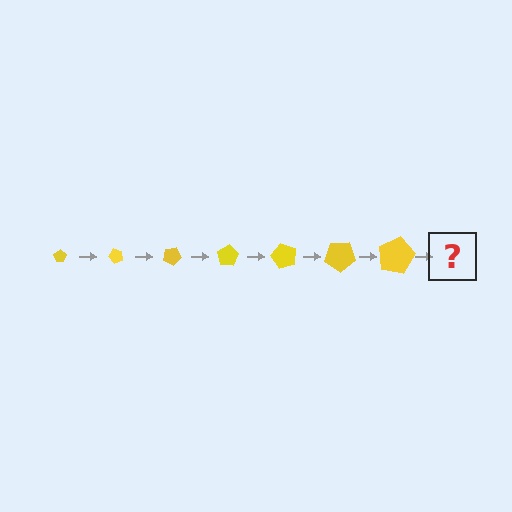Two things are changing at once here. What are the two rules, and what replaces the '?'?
The two rules are that the pentagon grows larger each step and it rotates 50 degrees each step. The '?' should be a pentagon, larger than the previous one and rotated 350 degrees from the start.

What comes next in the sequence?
The next element should be a pentagon, larger than the previous one and rotated 350 degrees from the start.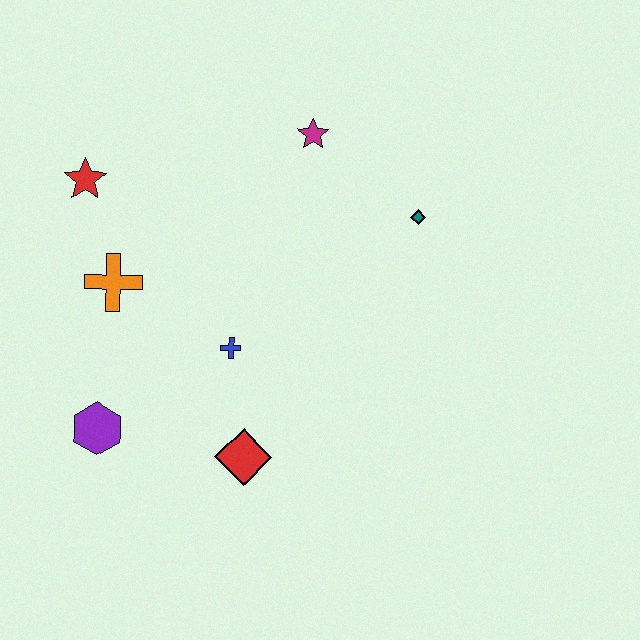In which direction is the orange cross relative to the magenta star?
The orange cross is to the left of the magenta star.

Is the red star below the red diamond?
No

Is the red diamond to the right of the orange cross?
Yes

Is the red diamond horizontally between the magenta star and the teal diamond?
No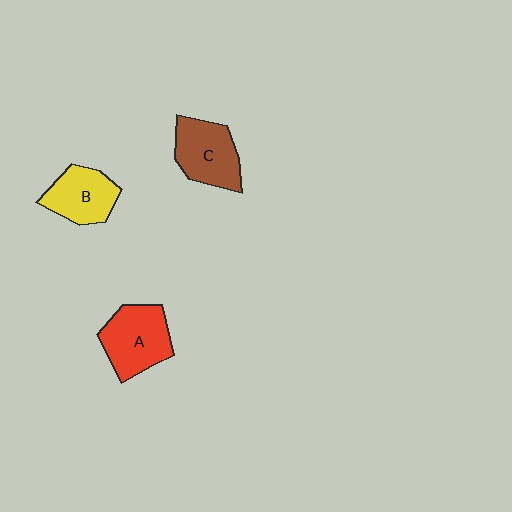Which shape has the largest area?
Shape A (red).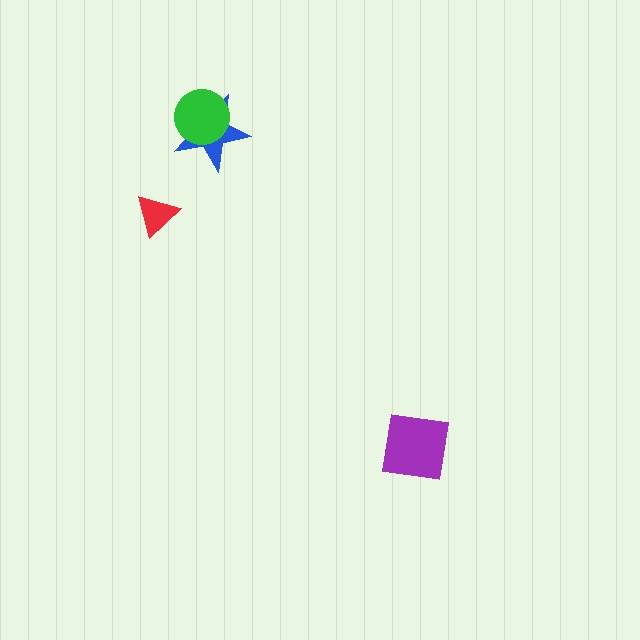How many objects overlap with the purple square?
0 objects overlap with the purple square.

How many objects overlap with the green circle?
1 object overlaps with the green circle.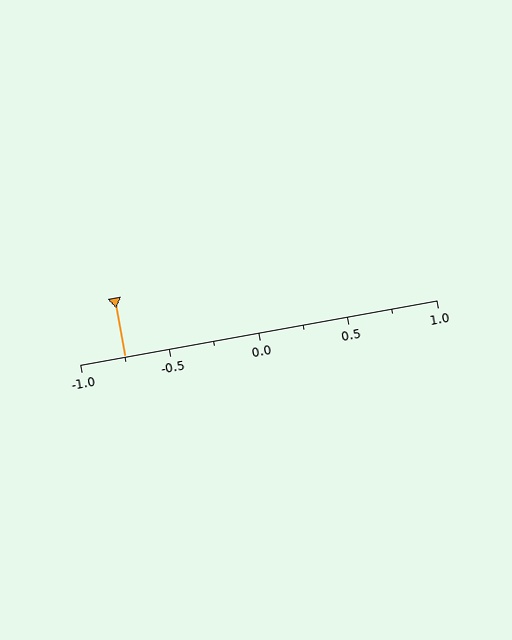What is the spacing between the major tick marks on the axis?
The major ticks are spaced 0.5 apart.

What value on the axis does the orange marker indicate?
The marker indicates approximately -0.75.